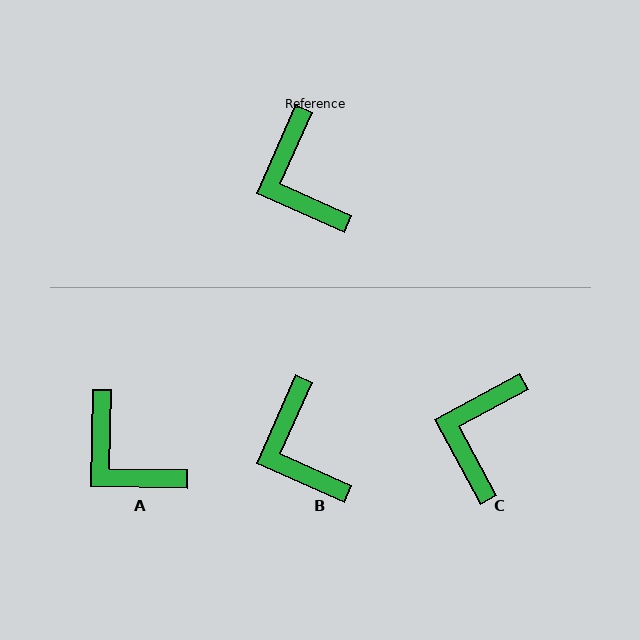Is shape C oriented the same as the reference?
No, it is off by about 38 degrees.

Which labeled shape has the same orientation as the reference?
B.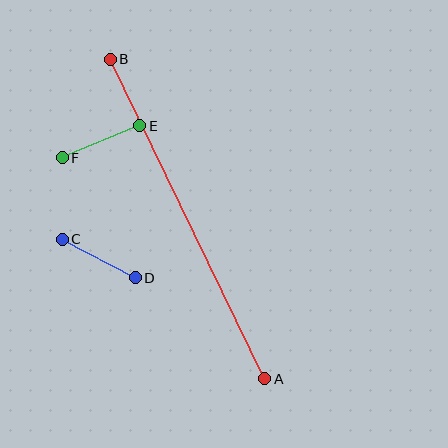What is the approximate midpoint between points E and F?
The midpoint is at approximately (101, 142) pixels.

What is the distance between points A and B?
The distance is approximately 355 pixels.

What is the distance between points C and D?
The distance is approximately 83 pixels.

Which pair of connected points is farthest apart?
Points A and B are farthest apart.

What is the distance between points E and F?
The distance is approximately 84 pixels.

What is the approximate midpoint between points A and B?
The midpoint is at approximately (187, 219) pixels.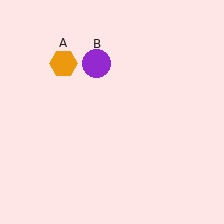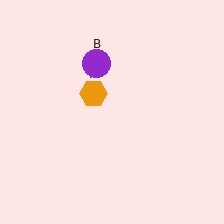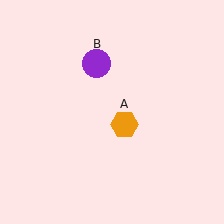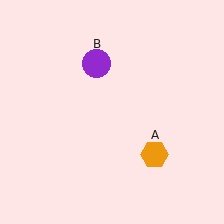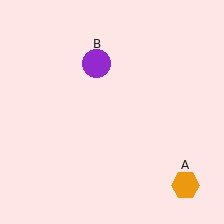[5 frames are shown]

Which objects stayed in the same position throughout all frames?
Purple circle (object B) remained stationary.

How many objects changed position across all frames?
1 object changed position: orange hexagon (object A).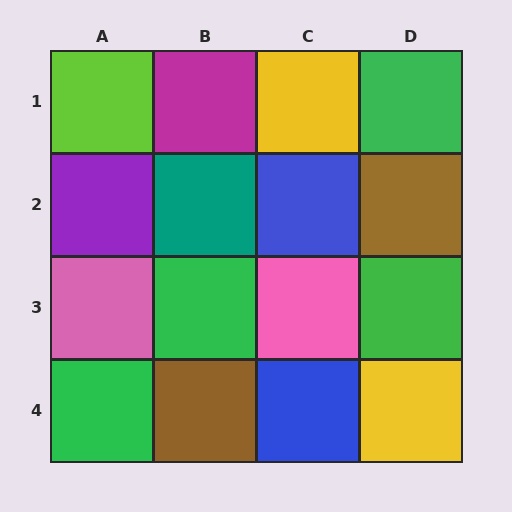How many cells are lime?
1 cell is lime.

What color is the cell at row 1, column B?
Magenta.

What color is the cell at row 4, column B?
Brown.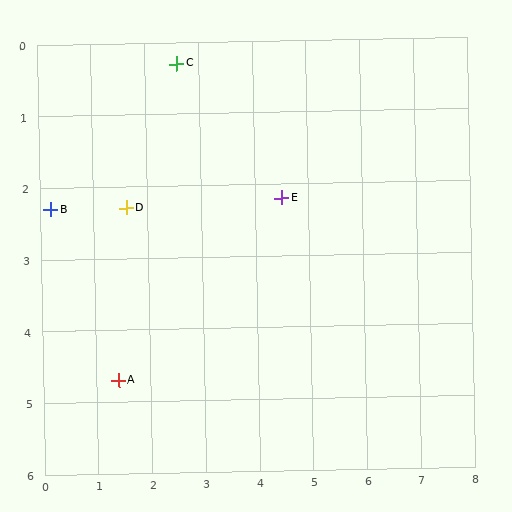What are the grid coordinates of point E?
Point E is at approximately (4.5, 2.2).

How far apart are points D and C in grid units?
Points D and C are about 2.2 grid units apart.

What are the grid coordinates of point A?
Point A is at approximately (1.4, 4.7).